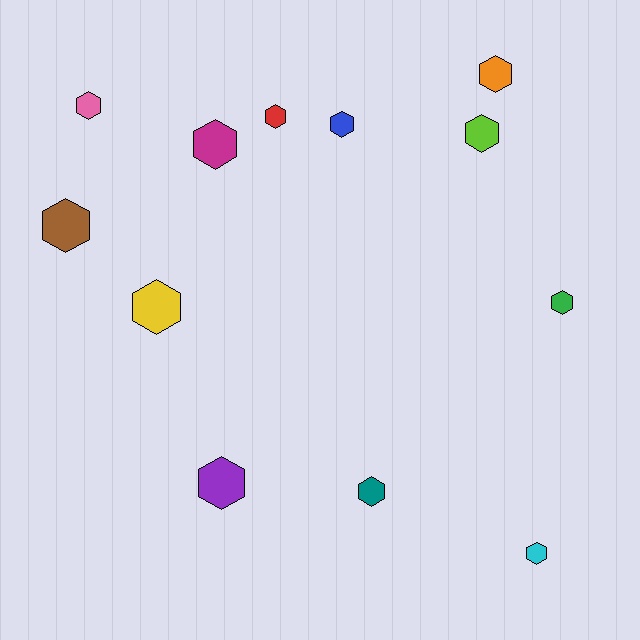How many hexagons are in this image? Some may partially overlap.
There are 12 hexagons.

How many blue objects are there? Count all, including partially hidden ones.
There is 1 blue object.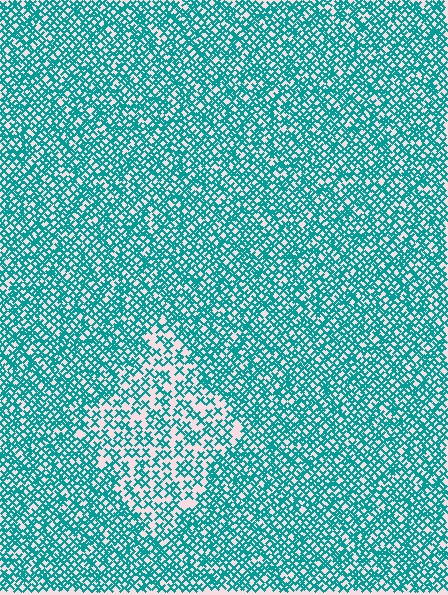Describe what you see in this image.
The image contains small teal elements arranged at two different densities. A diamond-shaped region is visible where the elements are less densely packed than the surrounding area.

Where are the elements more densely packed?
The elements are more densely packed outside the diamond boundary.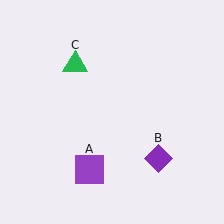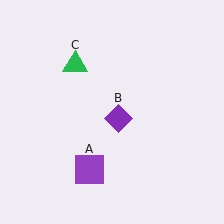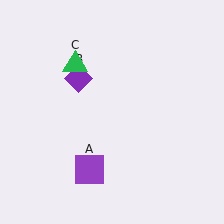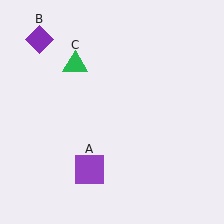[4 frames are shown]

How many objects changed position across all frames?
1 object changed position: purple diamond (object B).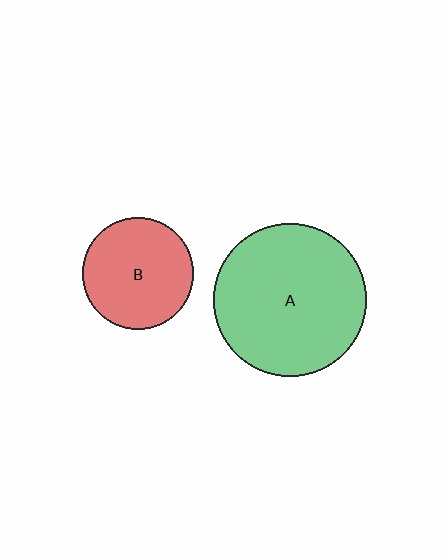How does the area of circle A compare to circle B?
Approximately 1.9 times.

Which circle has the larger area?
Circle A (green).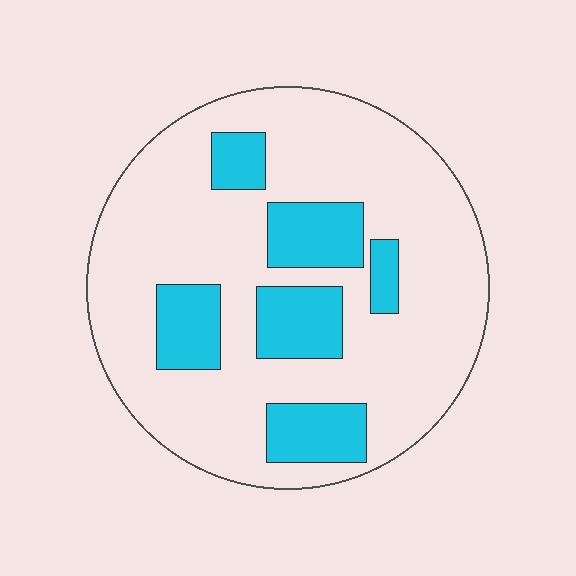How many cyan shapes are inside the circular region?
6.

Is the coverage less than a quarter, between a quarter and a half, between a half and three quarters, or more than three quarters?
Less than a quarter.